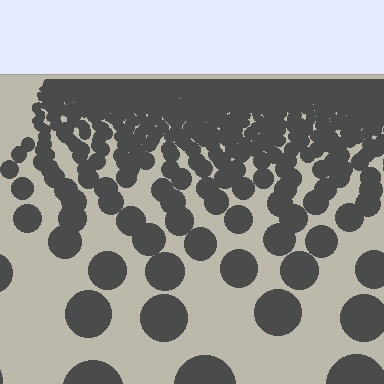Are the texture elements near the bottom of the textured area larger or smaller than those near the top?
Larger. Near the bottom, elements are closer to the viewer and appear at a bigger on-screen size.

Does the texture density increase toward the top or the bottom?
Density increases toward the top.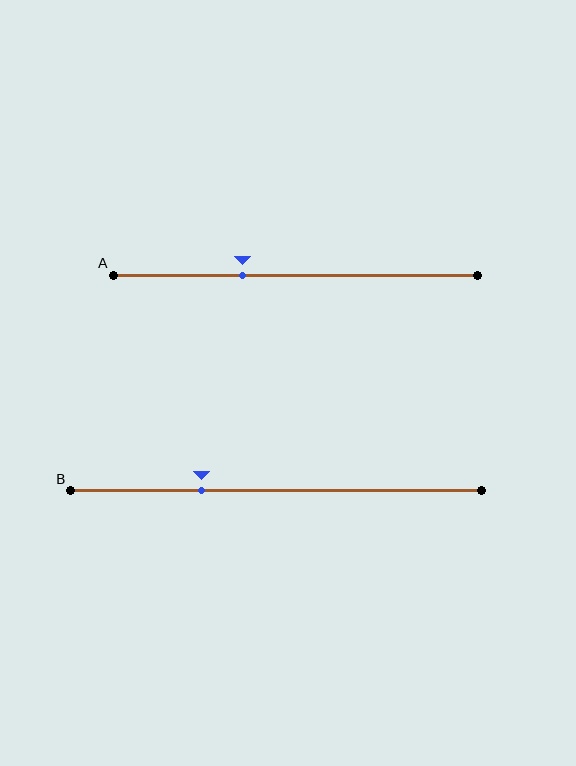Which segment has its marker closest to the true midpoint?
Segment A has its marker closest to the true midpoint.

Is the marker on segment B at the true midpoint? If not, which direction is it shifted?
No, the marker on segment B is shifted to the left by about 18% of the segment length.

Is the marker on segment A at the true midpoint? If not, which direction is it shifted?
No, the marker on segment A is shifted to the left by about 14% of the segment length.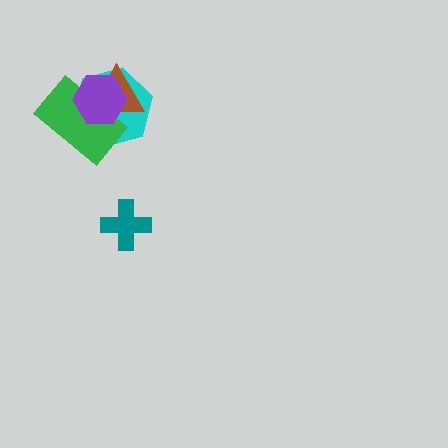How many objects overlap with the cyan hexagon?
3 objects overlap with the cyan hexagon.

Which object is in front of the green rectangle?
The purple hexagon is in front of the green rectangle.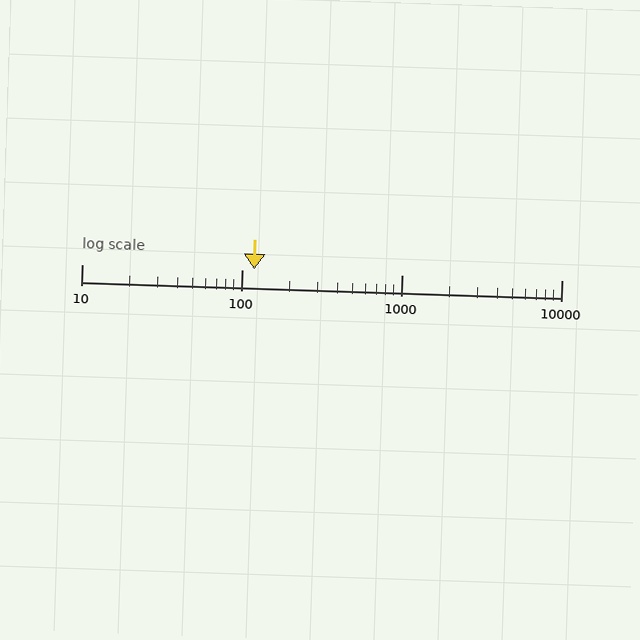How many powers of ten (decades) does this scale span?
The scale spans 3 decades, from 10 to 10000.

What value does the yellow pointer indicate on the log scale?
The pointer indicates approximately 120.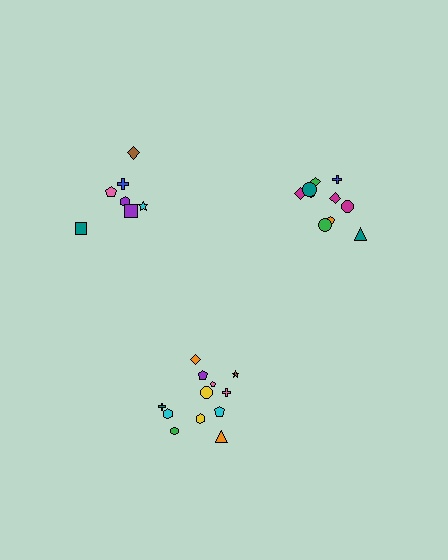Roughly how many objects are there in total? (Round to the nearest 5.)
Roughly 30 objects in total.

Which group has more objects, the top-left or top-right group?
The top-right group.